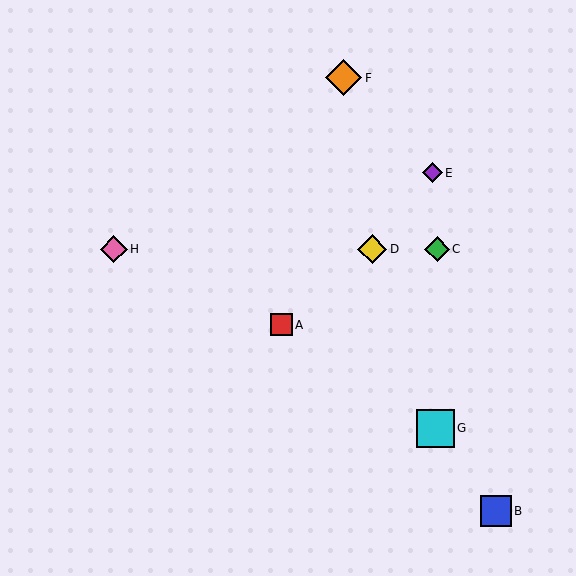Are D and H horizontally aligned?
Yes, both are at y≈249.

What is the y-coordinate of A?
Object A is at y≈325.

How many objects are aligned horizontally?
3 objects (C, D, H) are aligned horizontally.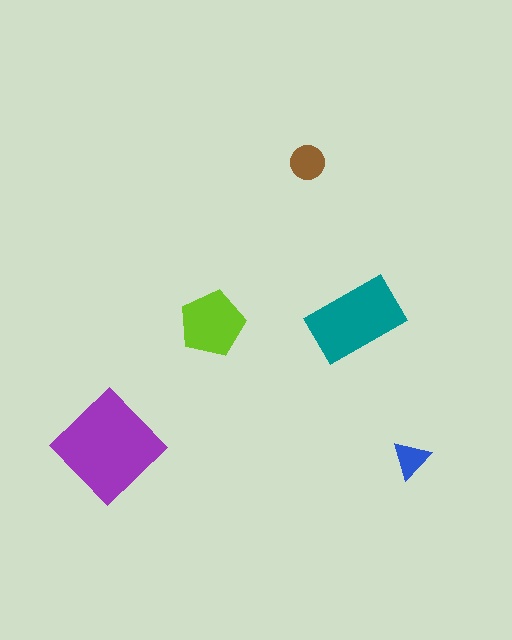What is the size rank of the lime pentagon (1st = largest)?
3rd.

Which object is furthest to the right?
The blue triangle is rightmost.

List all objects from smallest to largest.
The blue triangle, the brown circle, the lime pentagon, the teal rectangle, the purple diamond.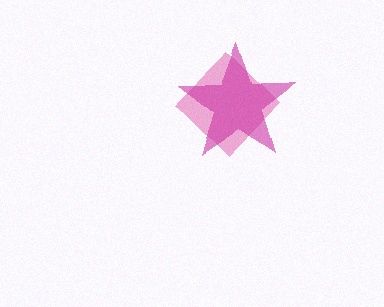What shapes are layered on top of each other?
The layered shapes are: a pink diamond, a magenta star.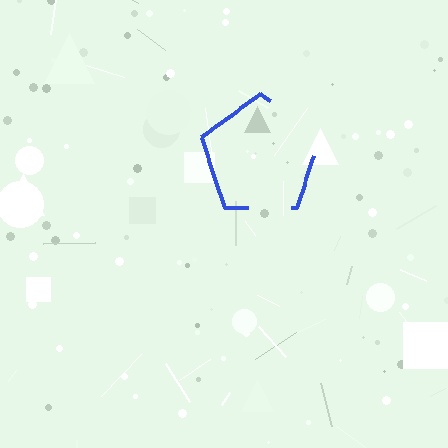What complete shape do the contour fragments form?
The contour fragments form a pentagon.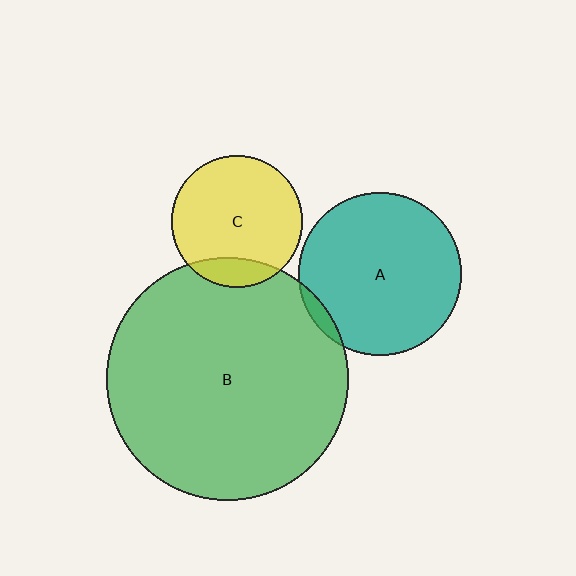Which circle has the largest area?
Circle B (green).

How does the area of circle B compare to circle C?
Approximately 3.4 times.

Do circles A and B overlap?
Yes.